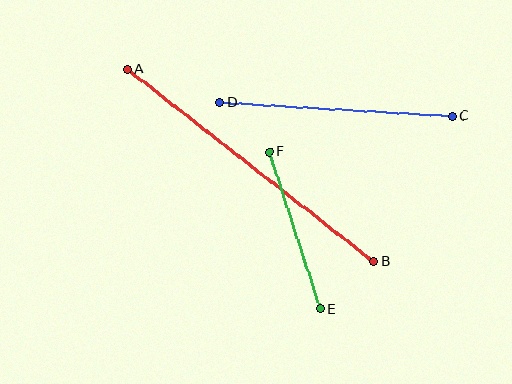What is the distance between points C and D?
The distance is approximately 232 pixels.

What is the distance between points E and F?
The distance is approximately 165 pixels.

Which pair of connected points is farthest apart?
Points A and B are farthest apart.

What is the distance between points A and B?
The distance is approximately 313 pixels.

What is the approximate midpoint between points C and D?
The midpoint is at approximately (336, 109) pixels.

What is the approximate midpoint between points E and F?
The midpoint is at approximately (294, 230) pixels.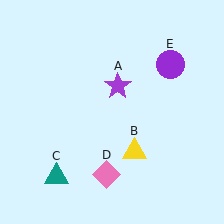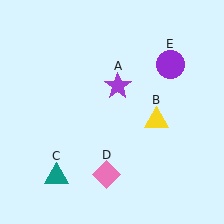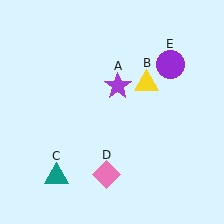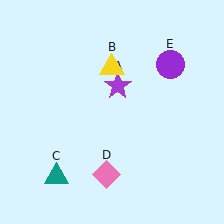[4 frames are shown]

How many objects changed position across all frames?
1 object changed position: yellow triangle (object B).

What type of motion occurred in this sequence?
The yellow triangle (object B) rotated counterclockwise around the center of the scene.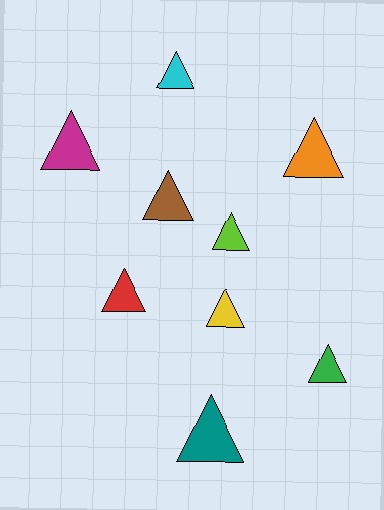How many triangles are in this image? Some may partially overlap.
There are 9 triangles.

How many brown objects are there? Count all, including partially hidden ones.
There is 1 brown object.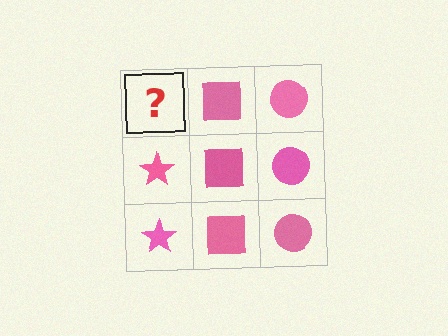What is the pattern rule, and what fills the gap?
The rule is that each column has a consistent shape. The gap should be filled with a pink star.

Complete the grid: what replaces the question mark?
The question mark should be replaced with a pink star.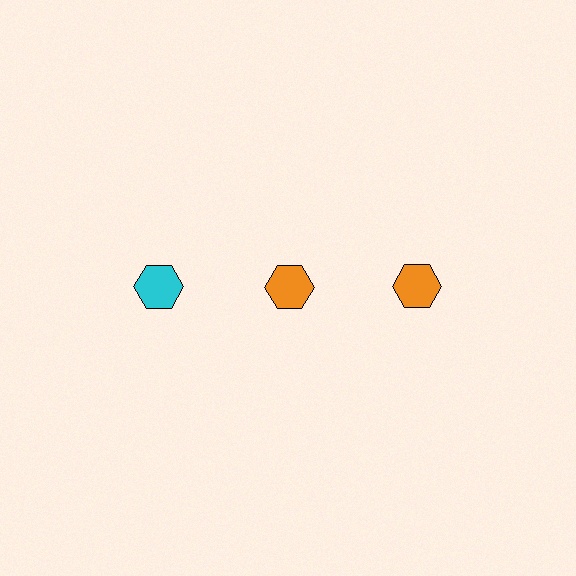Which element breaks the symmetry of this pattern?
The cyan hexagon in the top row, leftmost column breaks the symmetry. All other shapes are orange hexagons.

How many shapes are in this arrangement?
There are 3 shapes arranged in a grid pattern.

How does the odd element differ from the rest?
It has a different color: cyan instead of orange.